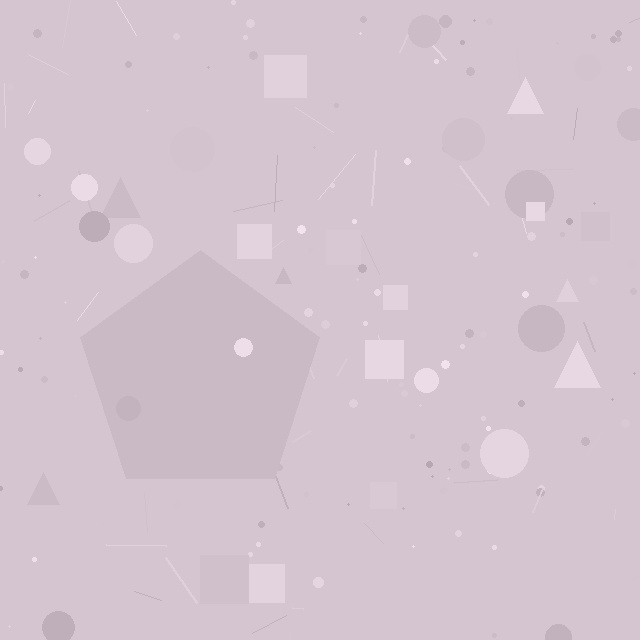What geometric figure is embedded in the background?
A pentagon is embedded in the background.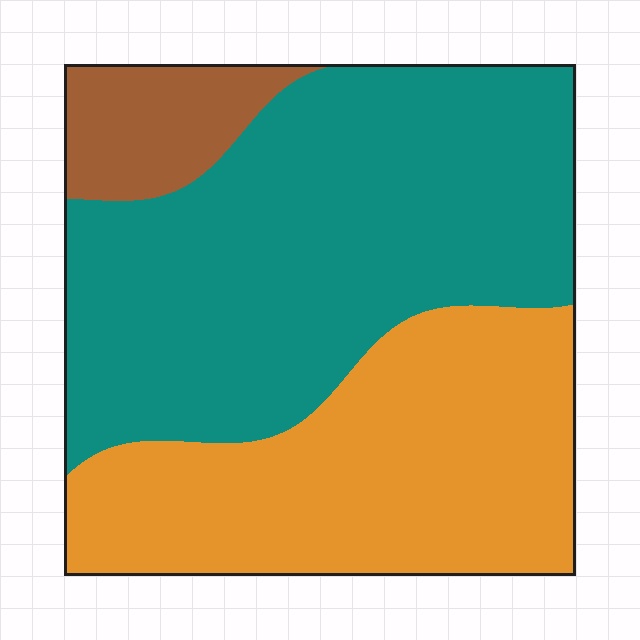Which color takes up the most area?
Teal, at roughly 55%.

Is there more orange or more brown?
Orange.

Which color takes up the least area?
Brown, at roughly 10%.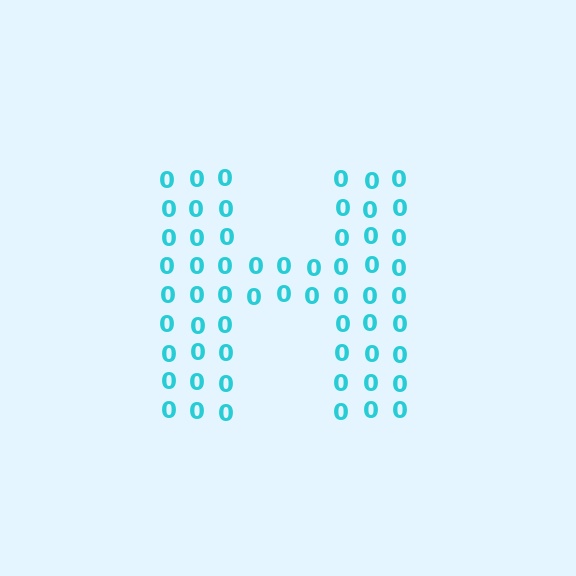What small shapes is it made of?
It is made of small digit 0's.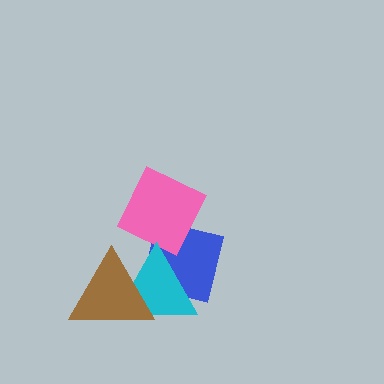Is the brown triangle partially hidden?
No, no other shape covers it.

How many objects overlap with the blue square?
3 objects overlap with the blue square.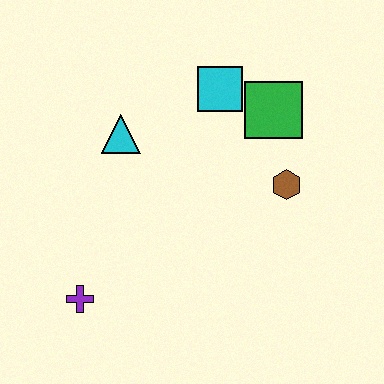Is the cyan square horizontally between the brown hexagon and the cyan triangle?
Yes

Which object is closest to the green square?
The cyan square is closest to the green square.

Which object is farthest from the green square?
The purple cross is farthest from the green square.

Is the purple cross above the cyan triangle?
No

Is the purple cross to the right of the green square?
No